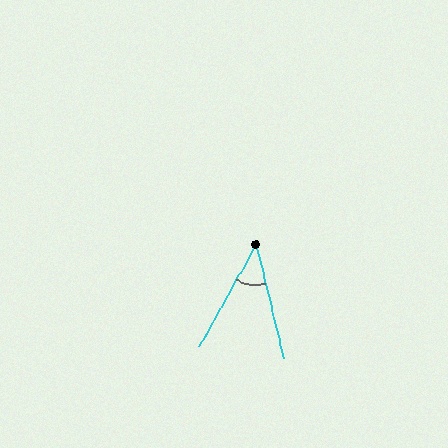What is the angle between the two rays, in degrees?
Approximately 43 degrees.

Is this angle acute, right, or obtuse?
It is acute.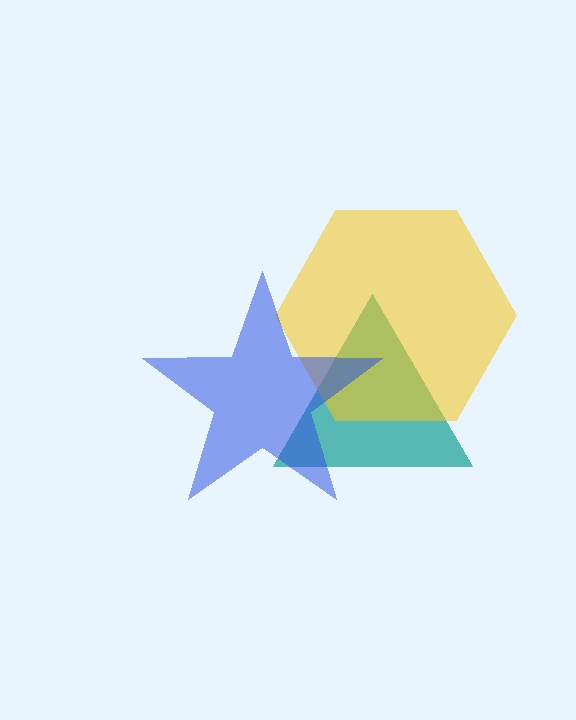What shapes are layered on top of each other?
The layered shapes are: a teal triangle, a yellow hexagon, a blue star.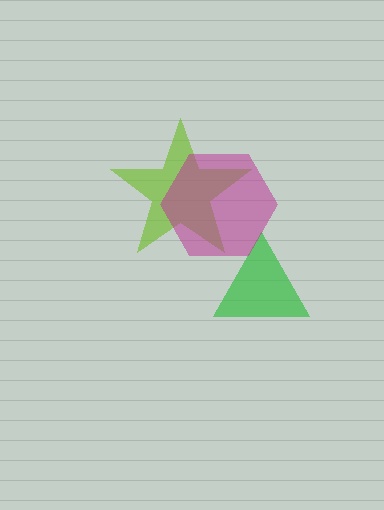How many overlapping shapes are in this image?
There are 3 overlapping shapes in the image.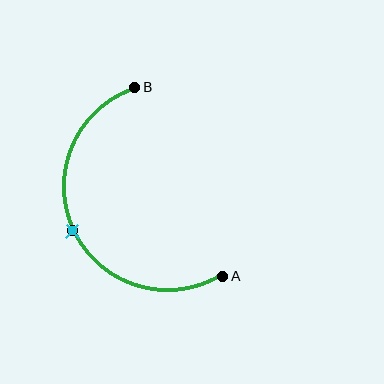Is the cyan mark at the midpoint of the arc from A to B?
Yes. The cyan mark lies on the arc at equal arc-length from both A and B — it is the arc midpoint.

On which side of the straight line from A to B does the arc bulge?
The arc bulges to the left of the straight line connecting A and B.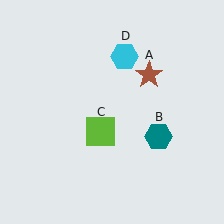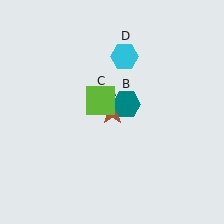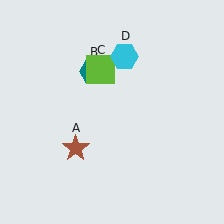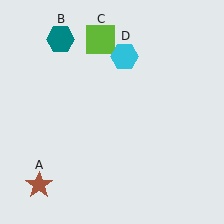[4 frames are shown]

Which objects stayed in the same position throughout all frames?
Cyan hexagon (object D) remained stationary.